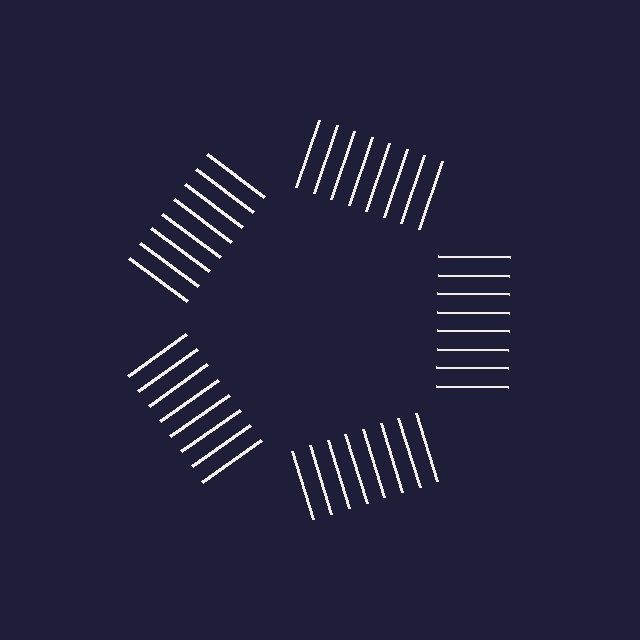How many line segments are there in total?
40 — 8 along each of the 5 edges.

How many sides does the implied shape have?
5 sides — the line-ends trace a pentagon.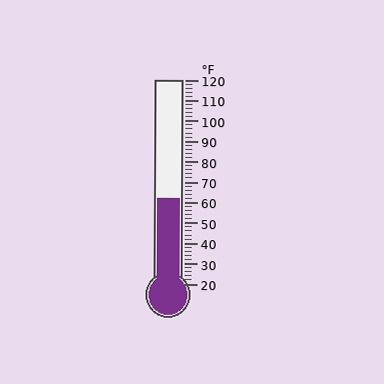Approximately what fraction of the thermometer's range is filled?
The thermometer is filled to approximately 40% of its range.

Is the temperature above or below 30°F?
The temperature is above 30°F.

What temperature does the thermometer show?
The thermometer shows approximately 62°F.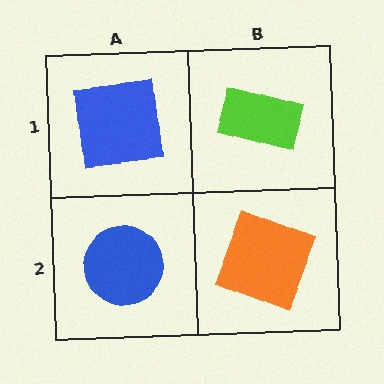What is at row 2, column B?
An orange square.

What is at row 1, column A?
A blue square.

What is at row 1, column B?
A lime rectangle.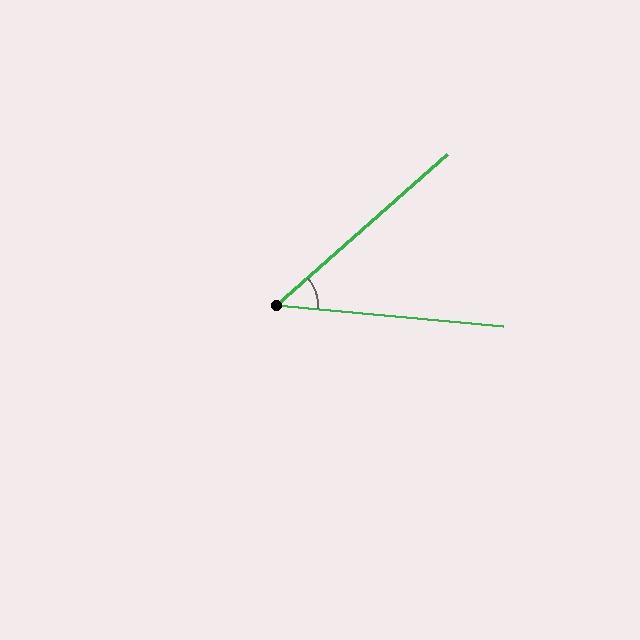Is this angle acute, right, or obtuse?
It is acute.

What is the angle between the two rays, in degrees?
Approximately 47 degrees.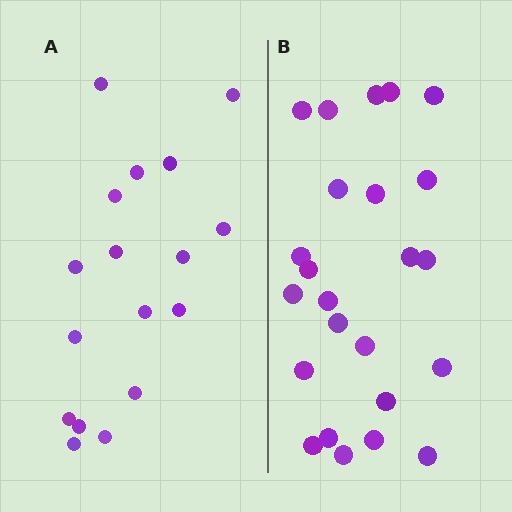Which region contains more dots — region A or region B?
Region B (the right region) has more dots.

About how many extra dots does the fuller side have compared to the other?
Region B has roughly 8 or so more dots than region A.